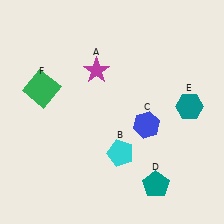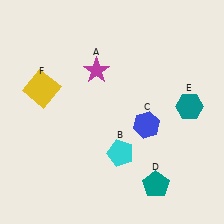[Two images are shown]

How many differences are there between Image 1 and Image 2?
There is 1 difference between the two images.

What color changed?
The square (F) changed from green in Image 1 to yellow in Image 2.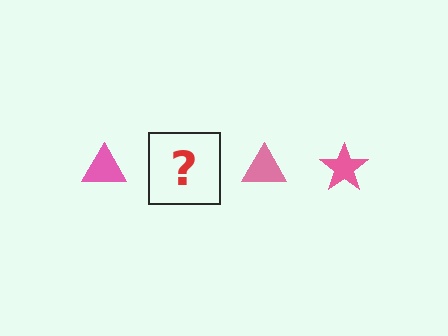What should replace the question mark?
The question mark should be replaced with a pink star.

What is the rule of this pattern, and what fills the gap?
The rule is that the pattern cycles through triangle, star shapes in pink. The gap should be filled with a pink star.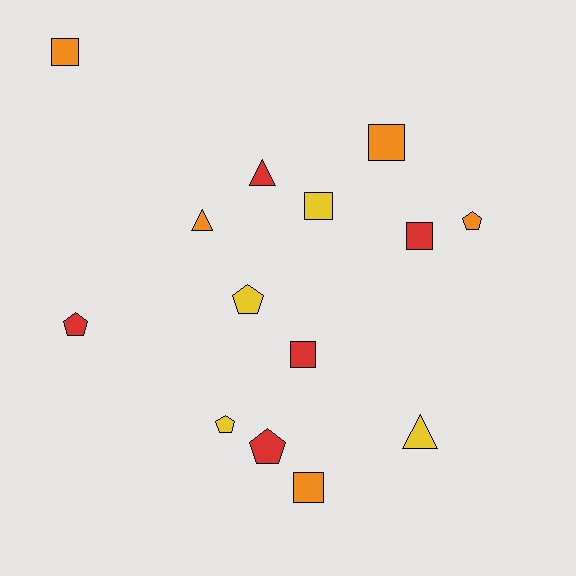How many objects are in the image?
There are 14 objects.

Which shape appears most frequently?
Square, with 6 objects.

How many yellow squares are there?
There is 1 yellow square.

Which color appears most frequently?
Red, with 5 objects.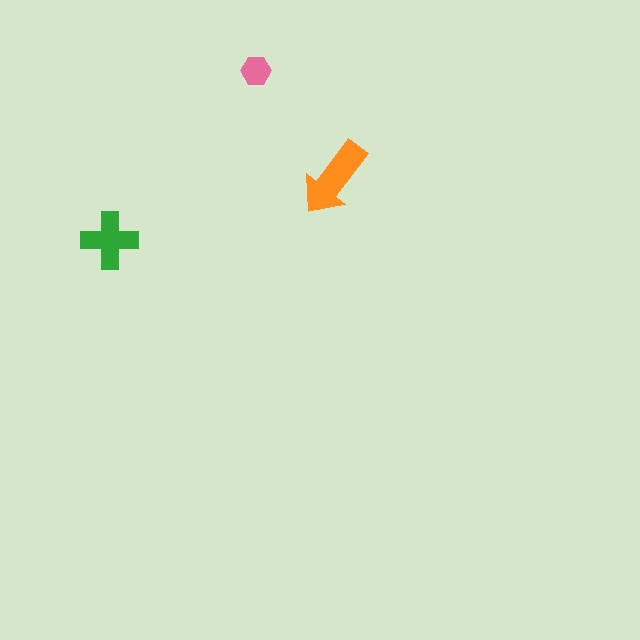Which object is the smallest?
The pink hexagon.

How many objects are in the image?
There are 3 objects in the image.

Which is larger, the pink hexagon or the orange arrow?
The orange arrow.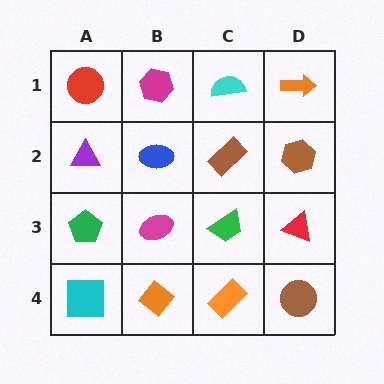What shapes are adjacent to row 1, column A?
A purple triangle (row 2, column A), a magenta hexagon (row 1, column B).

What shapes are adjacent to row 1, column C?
A brown rectangle (row 2, column C), a magenta hexagon (row 1, column B), an orange arrow (row 1, column D).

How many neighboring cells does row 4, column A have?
2.